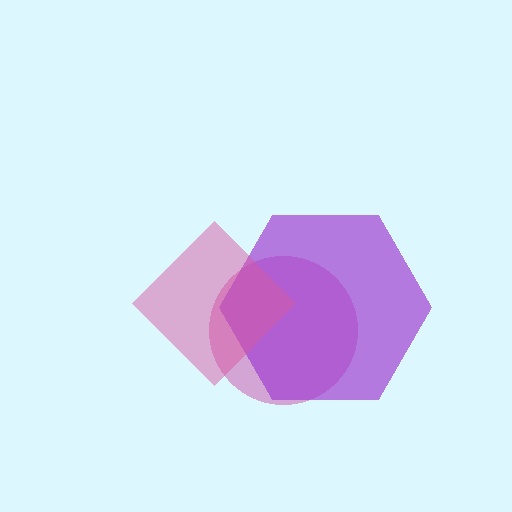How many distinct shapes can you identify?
There are 3 distinct shapes: a magenta circle, a purple hexagon, a pink diamond.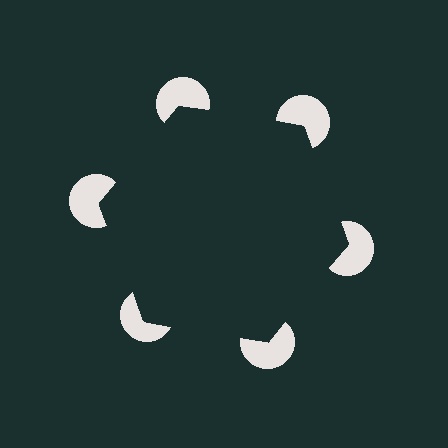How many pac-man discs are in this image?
There are 6 — one at each vertex of the illusory hexagon.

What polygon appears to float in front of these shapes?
An illusory hexagon — its edges are inferred from the aligned wedge cuts in the pac-man discs, not physically drawn.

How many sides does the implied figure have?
6 sides.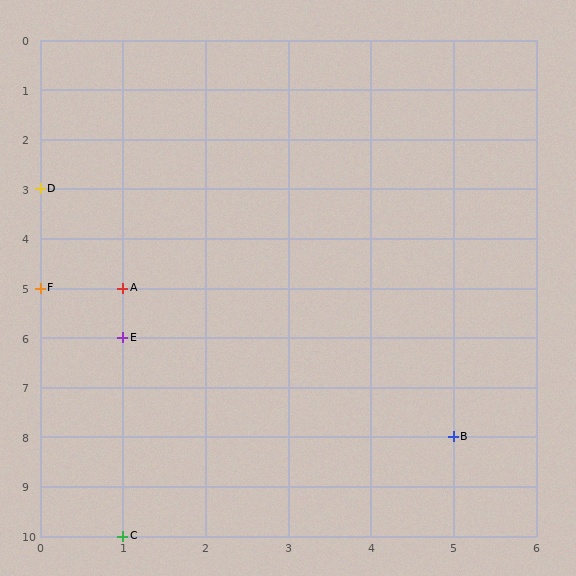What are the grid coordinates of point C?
Point C is at grid coordinates (1, 10).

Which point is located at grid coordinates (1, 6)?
Point E is at (1, 6).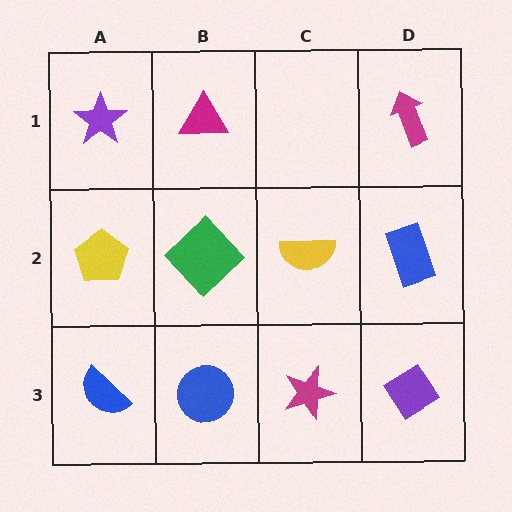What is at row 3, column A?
A blue semicircle.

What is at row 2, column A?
A yellow pentagon.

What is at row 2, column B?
A green diamond.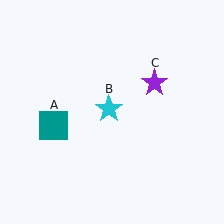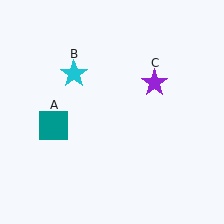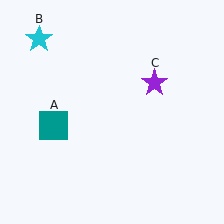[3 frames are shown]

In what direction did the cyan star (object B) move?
The cyan star (object B) moved up and to the left.